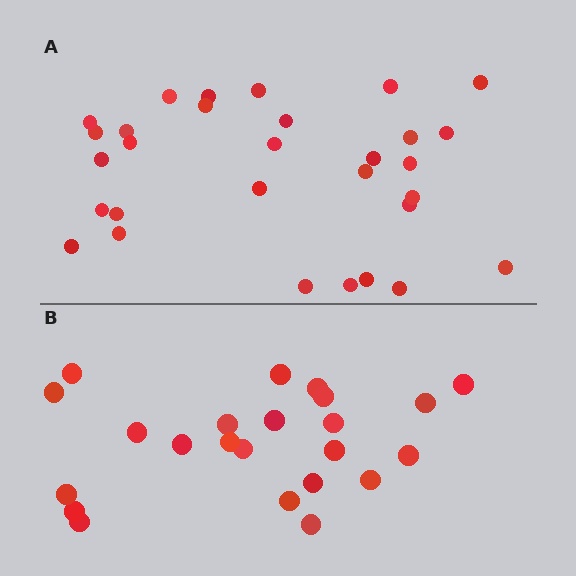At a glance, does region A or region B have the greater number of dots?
Region A (the top region) has more dots.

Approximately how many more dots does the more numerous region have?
Region A has roughly 8 or so more dots than region B.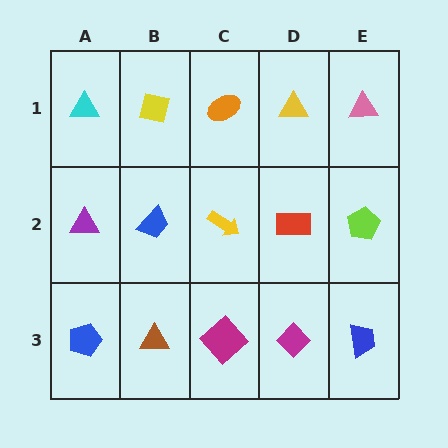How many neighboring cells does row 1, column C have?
3.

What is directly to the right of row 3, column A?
A brown triangle.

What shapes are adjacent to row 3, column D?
A red rectangle (row 2, column D), a magenta diamond (row 3, column C), a blue trapezoid (row 3, column E).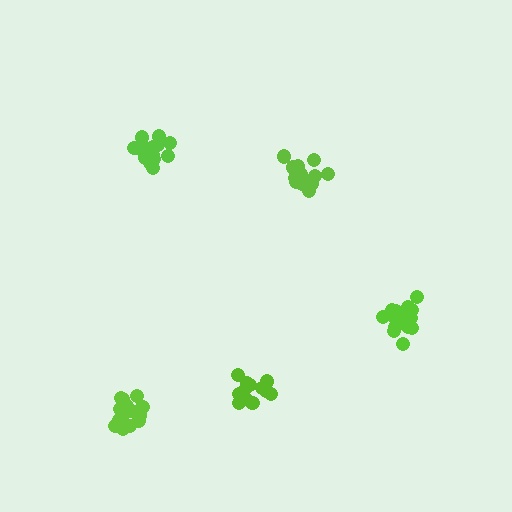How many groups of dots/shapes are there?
There are 5 groups.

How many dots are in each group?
Group 1: 14 dots, Group 2: 18 dots, Group 3: 15 dots, Group 4: 18 dots, Group 5: 12 dots (77 total).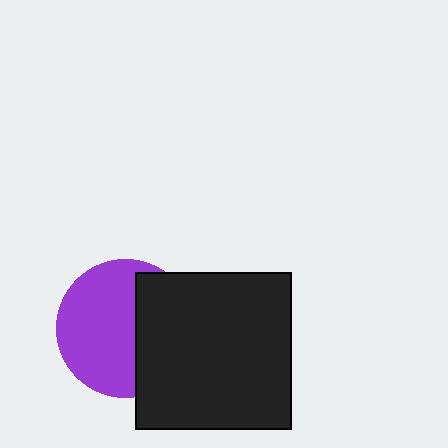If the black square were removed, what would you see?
You would see the complete purple circle.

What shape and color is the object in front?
The object in front is a black square.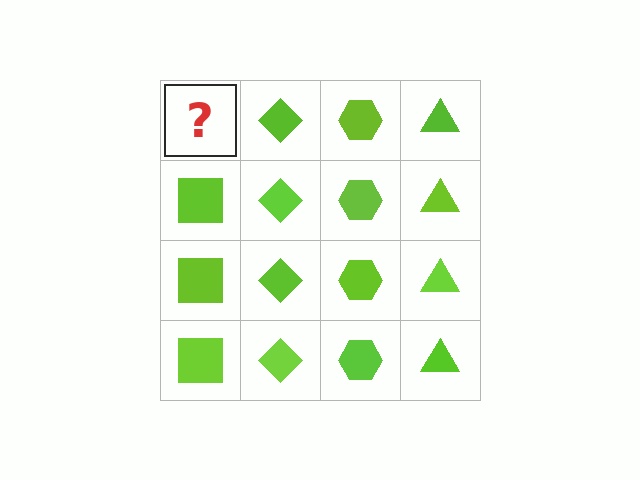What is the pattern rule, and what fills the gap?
The rule is that each column has a consistent shape. The gap should be filled with a lime square.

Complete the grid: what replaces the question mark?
The question mark should be replaced with a lime square.